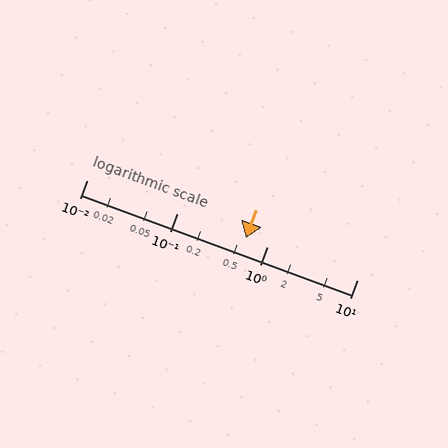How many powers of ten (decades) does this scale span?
The scale spans 3 decades, from 0.01 to 10.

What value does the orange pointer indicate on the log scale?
The pointer indicates approximately 0.58.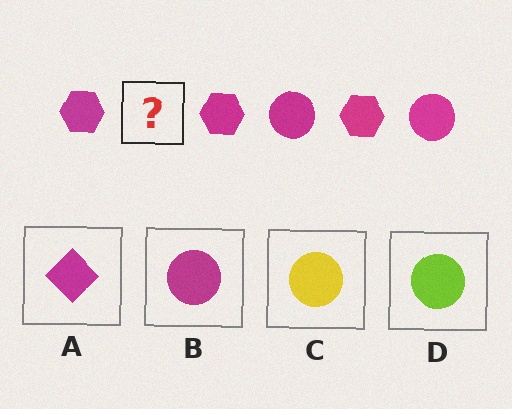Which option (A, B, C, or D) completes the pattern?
B.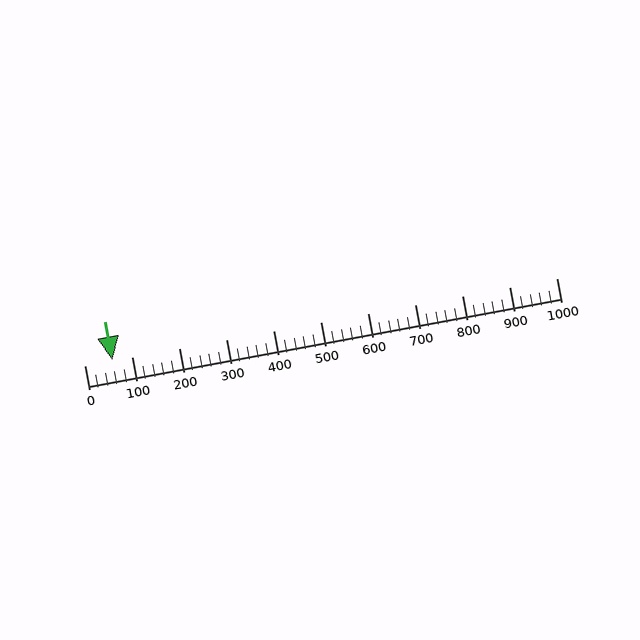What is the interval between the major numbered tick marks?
The major tick marks are spaced 100 units apart.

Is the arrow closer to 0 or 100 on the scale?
The arrow is closer to 100.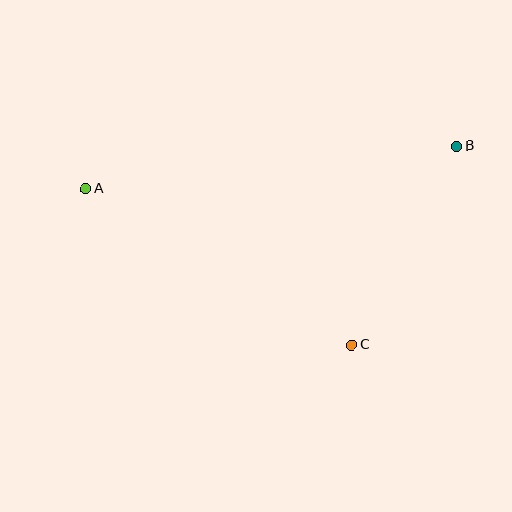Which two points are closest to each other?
Points B and C are closest to each other.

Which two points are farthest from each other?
Points A and B are farthest from each other.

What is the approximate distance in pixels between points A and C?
The distance between A and C is approximately 309 pixels.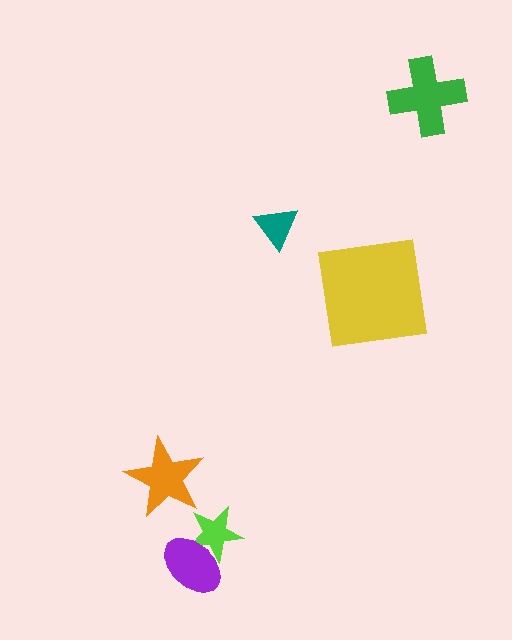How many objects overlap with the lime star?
1 object overlaps with the lime star.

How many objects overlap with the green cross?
0 objects overlap with the green cross.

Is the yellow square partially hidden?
No, no other shape covers it.